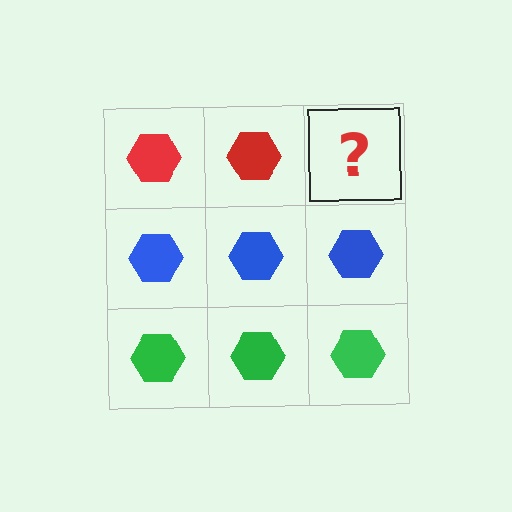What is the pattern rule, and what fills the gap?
The rule is that each row has a consistent color. The gap should be filled with a red hexagon.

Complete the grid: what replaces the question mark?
The question mark should be replaced with a red hexagon.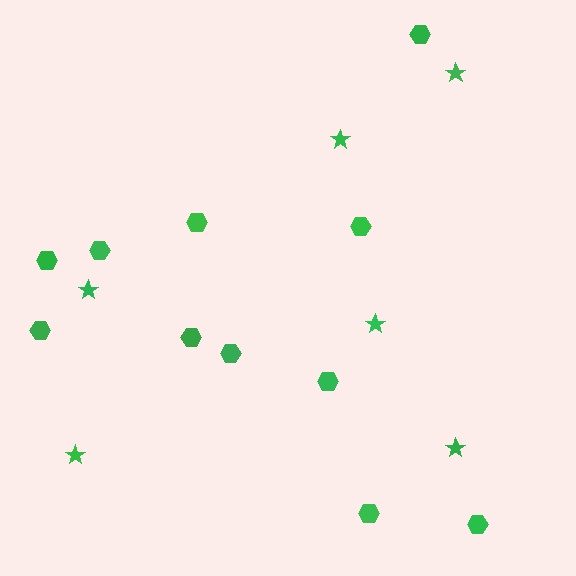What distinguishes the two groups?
There are 2 groups: one group of hexagons (11) and one group of stars (6).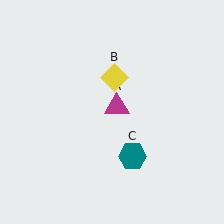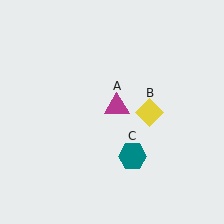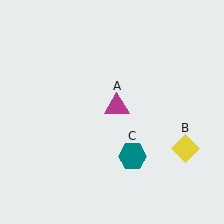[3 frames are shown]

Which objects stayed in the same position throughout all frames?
Magenta triangle (object A) and teal hexagon (object C) remained stationary.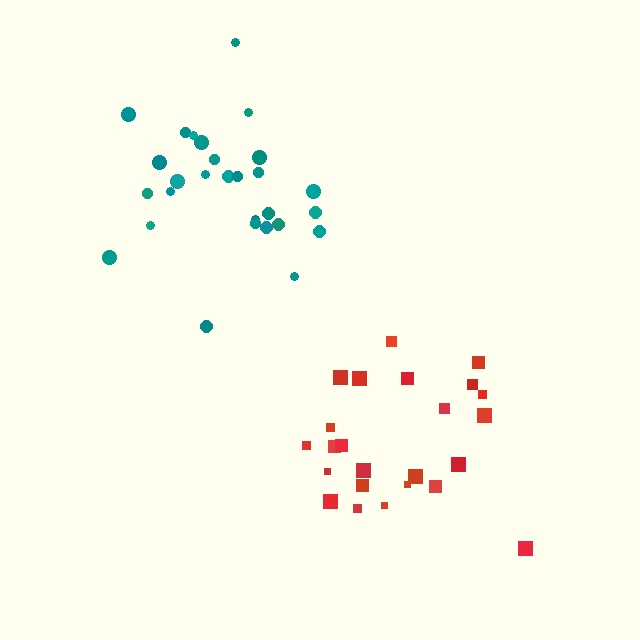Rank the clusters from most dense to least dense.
teal, red.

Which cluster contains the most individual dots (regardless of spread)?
Teal (28).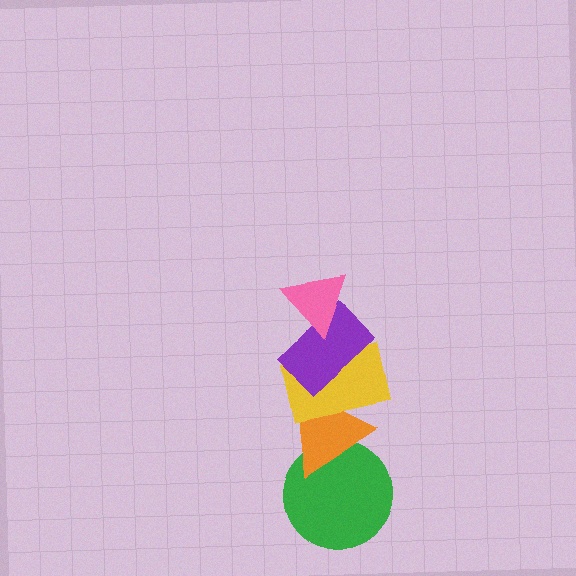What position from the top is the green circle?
The green circle is 5th from the top.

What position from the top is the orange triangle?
The orange triangle is 4th from the top.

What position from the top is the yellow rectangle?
The yellow rectangle is 3rd from the top.